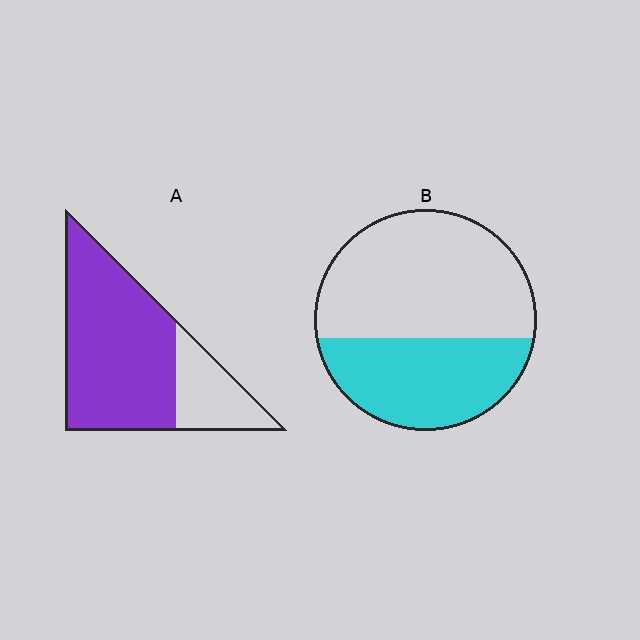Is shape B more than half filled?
No.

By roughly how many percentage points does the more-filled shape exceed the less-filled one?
By roughly 35 percentage points (A over B).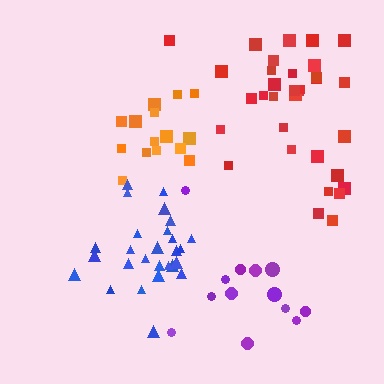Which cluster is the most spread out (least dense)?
Purple.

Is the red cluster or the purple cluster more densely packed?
Red.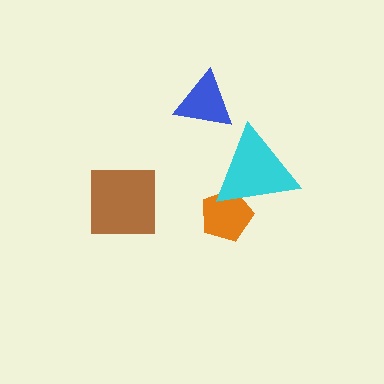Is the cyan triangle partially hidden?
No, no other shape covers it.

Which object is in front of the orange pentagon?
The cyan triangle is in front of the orange pentagon.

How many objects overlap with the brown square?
0 objects overlap with the brown square.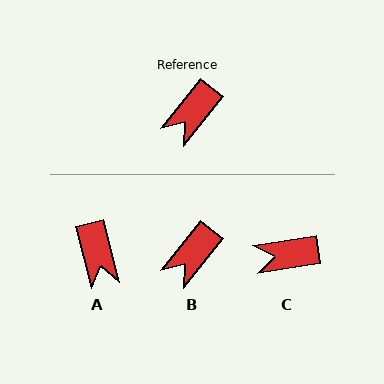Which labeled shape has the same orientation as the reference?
B.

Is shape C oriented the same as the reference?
No, it is off by about 43 degrees.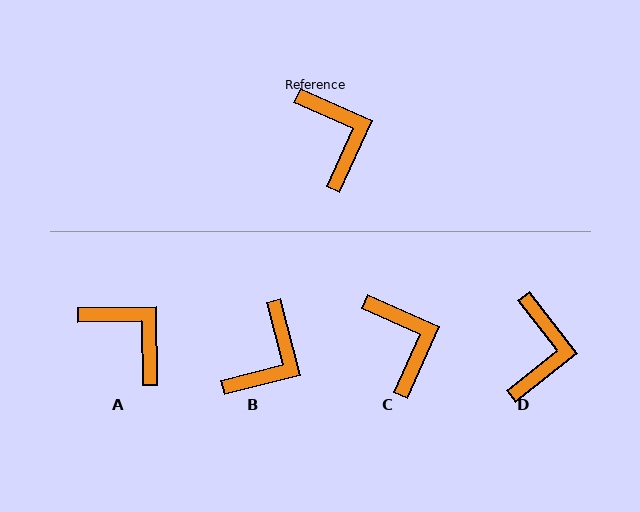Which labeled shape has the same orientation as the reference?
C.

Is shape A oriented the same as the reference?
No, it is off by about 25 degrees.